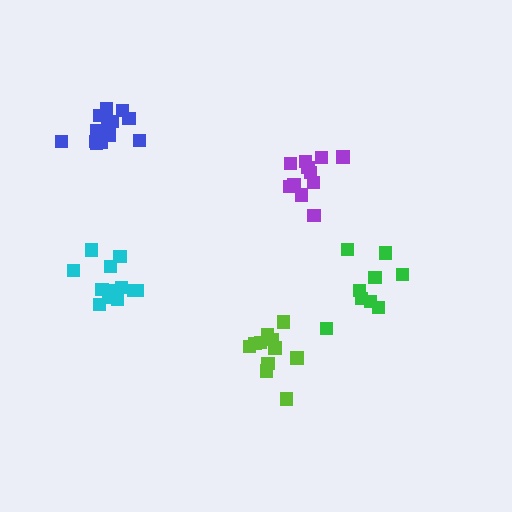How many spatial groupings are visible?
There are 5 spatial groupings.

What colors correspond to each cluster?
The clusters are colored: purple, blue, cyan, green, lime.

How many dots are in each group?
Group 1: 11 dots, Group 2: 14 dots, Group 3: 12 dots, Group 4: 9 dots, Group 5: 11 dots (57 total).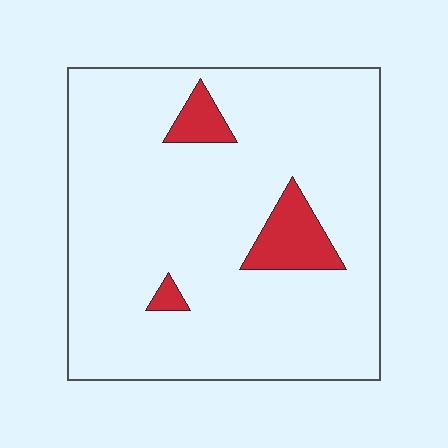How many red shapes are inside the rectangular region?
3.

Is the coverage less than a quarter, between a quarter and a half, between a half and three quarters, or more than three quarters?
Less than a quarter.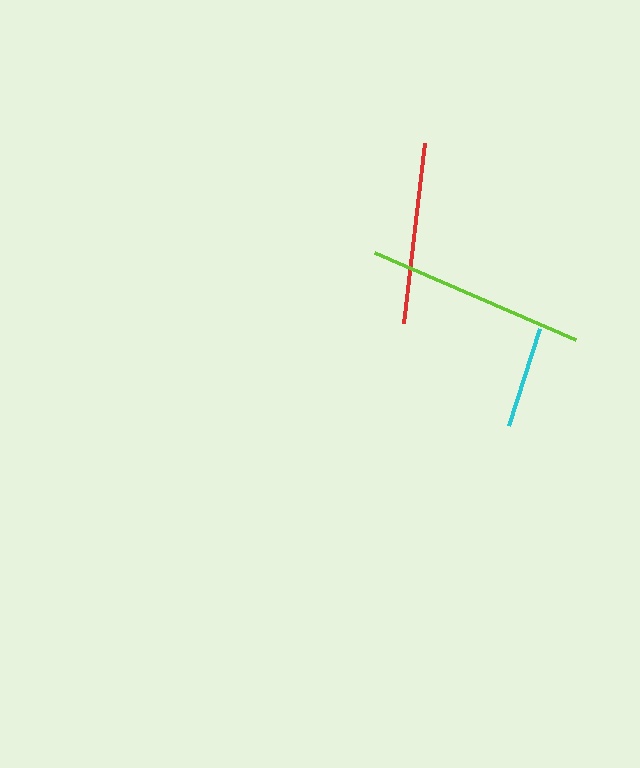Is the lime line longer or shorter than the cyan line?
The lime line is longer than the cyan line.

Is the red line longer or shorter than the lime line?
The lime line is longer than the red line.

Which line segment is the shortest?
The cyan line is the shortest at approximately 102 pixels.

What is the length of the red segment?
The red segment is approximately 181 pixels long.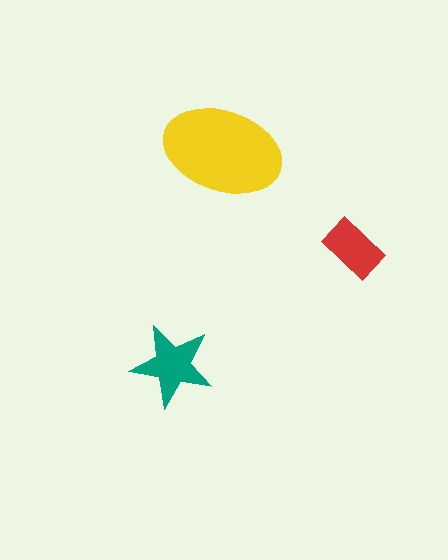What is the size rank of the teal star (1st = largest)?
2nd.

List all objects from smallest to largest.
The red rectangle, the teal star, the yellow ellipse.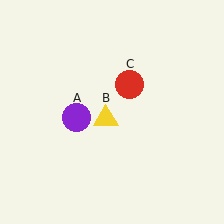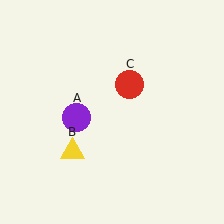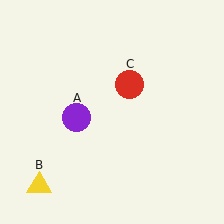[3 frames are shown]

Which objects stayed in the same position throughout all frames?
Purple circle (object A) and red circle (object C) remained stationary.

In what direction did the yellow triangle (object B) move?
The yellow triangle (object B) moved down and to the left.